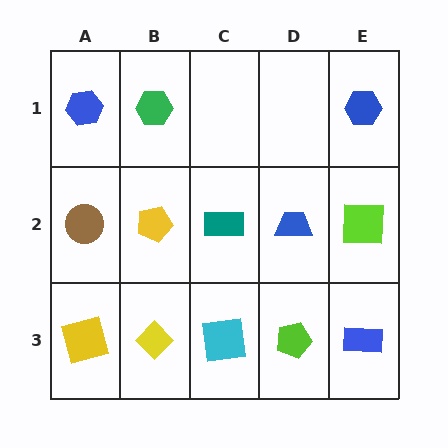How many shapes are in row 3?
5 shapes.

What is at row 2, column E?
A lime square.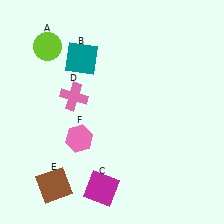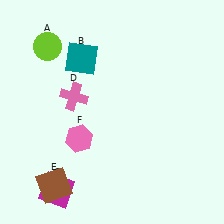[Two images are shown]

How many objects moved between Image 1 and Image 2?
1 object moved between the two images.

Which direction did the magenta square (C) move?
The magenta square (C) moved left.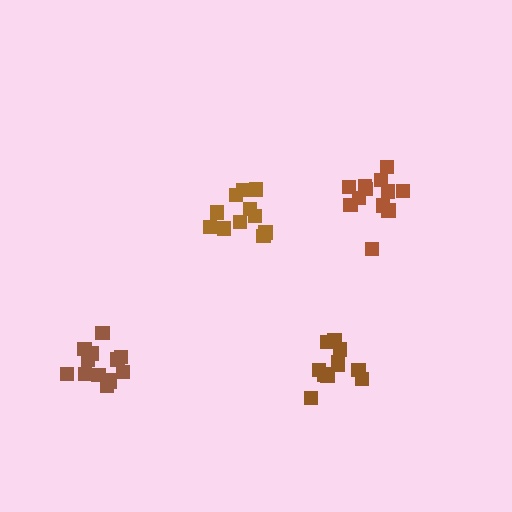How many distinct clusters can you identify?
There are 4 distinct clusters.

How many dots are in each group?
Group 1: 11 dots, Group 2: 13 dots, Group 3: 12 dots, Group 4: 12 dots (48 total).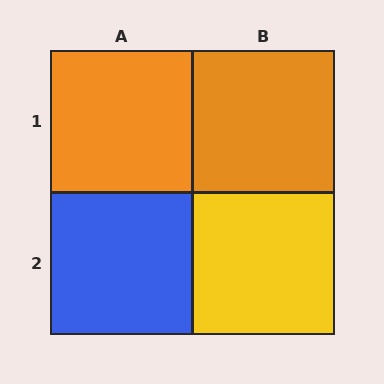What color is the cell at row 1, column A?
Orange.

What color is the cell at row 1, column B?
Orange.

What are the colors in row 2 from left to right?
Blue, yellow.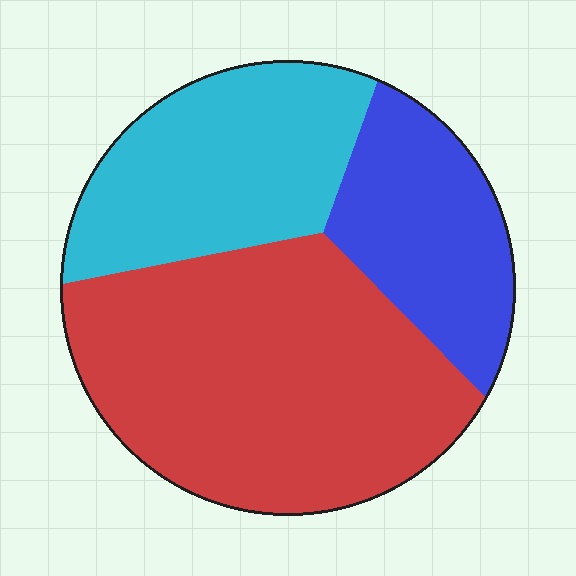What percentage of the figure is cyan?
Cyan takes up between a quarter and a half of the figure.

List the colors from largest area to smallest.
From largest to smallest: red, cyan, blue.